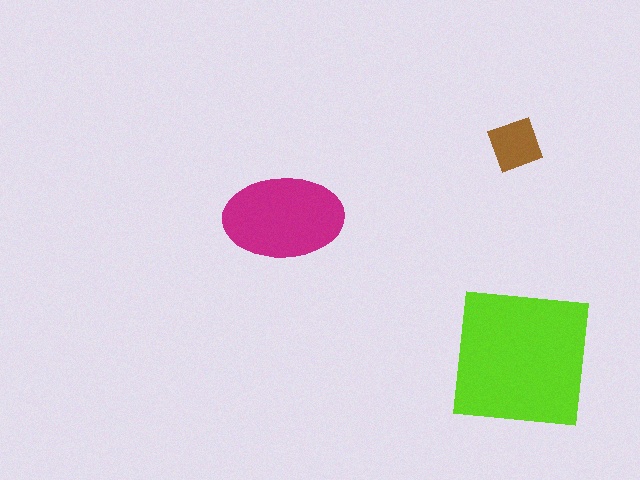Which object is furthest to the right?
The lime square is rightmost.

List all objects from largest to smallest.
The lime square, the magenta ellipse, the brown diamond.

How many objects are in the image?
There are 3 objects in the image.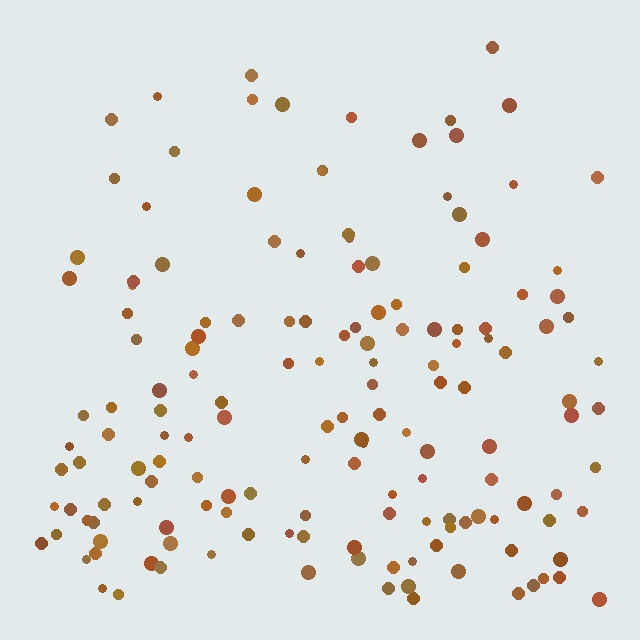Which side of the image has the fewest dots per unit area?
The top.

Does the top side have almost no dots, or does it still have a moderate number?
Still a moderate number, just noticeably fewer than the bottom.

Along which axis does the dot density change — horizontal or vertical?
Vertical.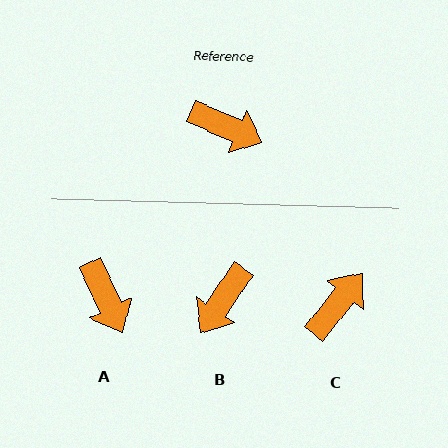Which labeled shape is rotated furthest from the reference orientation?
B, about 101 degrees away.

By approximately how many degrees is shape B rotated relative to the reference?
Approximately 101 degrees clockwise.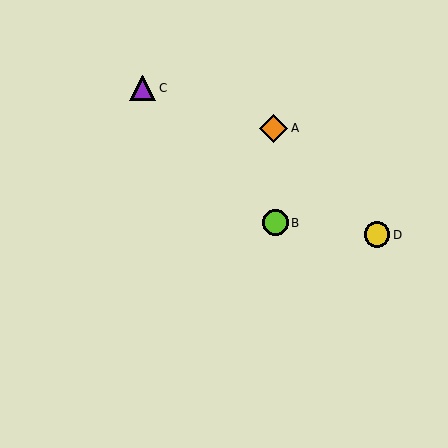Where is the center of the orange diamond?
The center of the orange diamond is at (274, 128).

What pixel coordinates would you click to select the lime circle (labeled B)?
Click at (275, 223) to select the lime circle B.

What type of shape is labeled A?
Shape A is an orange diamond.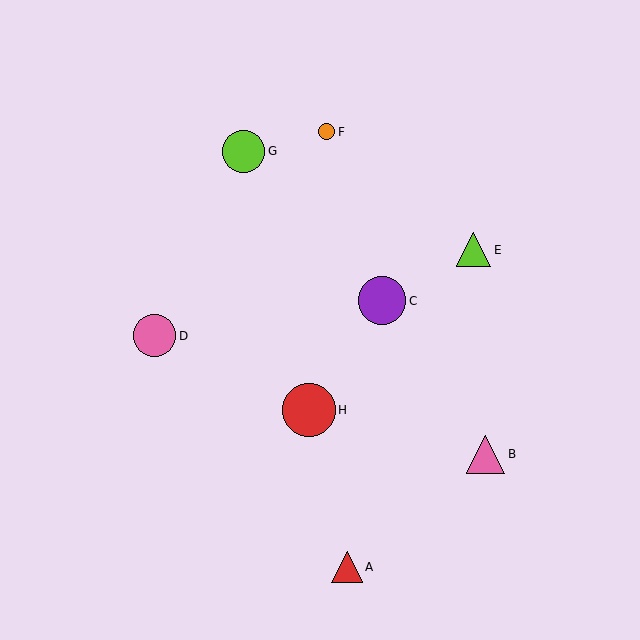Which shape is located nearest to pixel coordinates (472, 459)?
The pink triangle (labeled B) at (486, 454) is nearest to that location.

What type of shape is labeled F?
Shape F is an orange circle.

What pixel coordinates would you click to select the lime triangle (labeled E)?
Click at (473, 250) to select the lime triangle E.